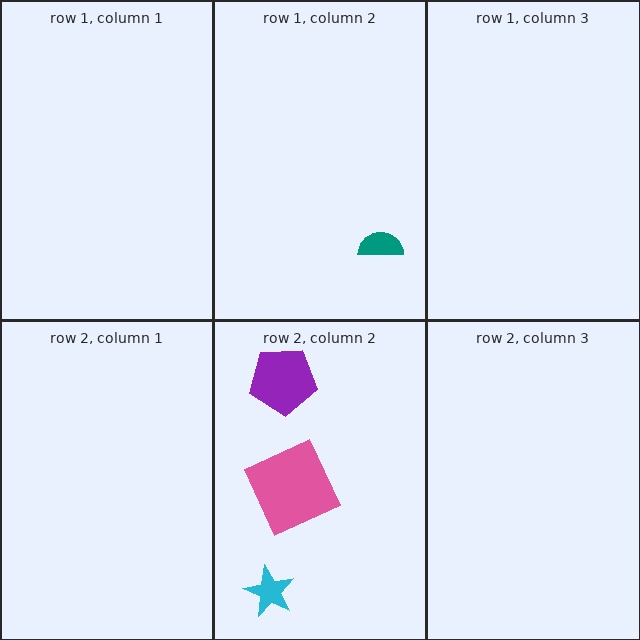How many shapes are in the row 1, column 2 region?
1.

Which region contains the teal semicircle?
The row 1, column 2 region.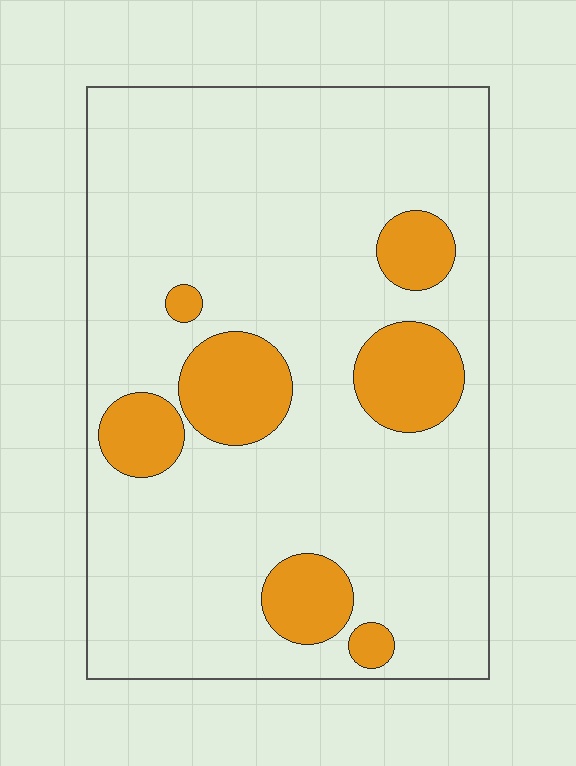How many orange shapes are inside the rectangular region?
7.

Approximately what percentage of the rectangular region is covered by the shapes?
Approximately 15%.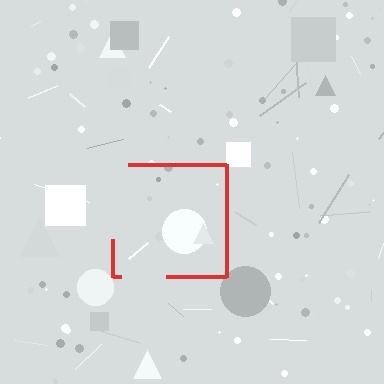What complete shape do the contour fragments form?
The contour fragments form a square.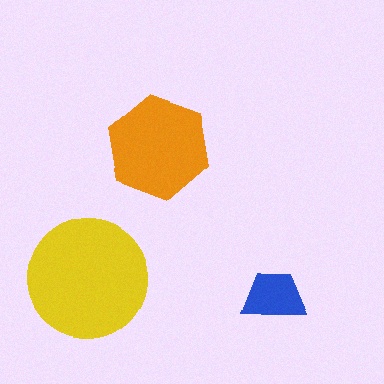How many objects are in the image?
There are 3 objects in the image.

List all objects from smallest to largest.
The blue trapezoid, the orange hexagon, the yellow circle.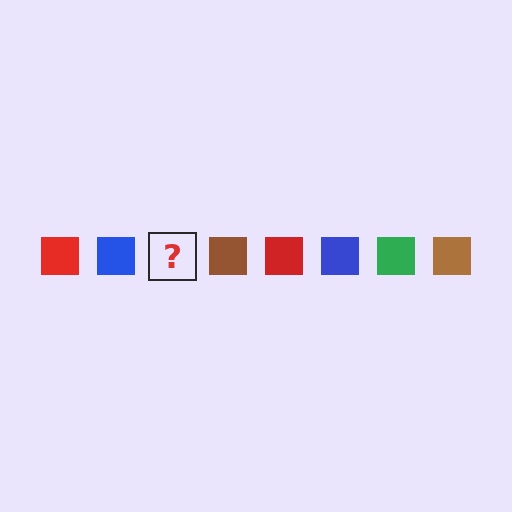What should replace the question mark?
The question mark should be replaced with a green square.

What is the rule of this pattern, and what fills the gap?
The rule is that the pattern cycles through red, blue, green, brown squares. The gap should be filled with a green square.